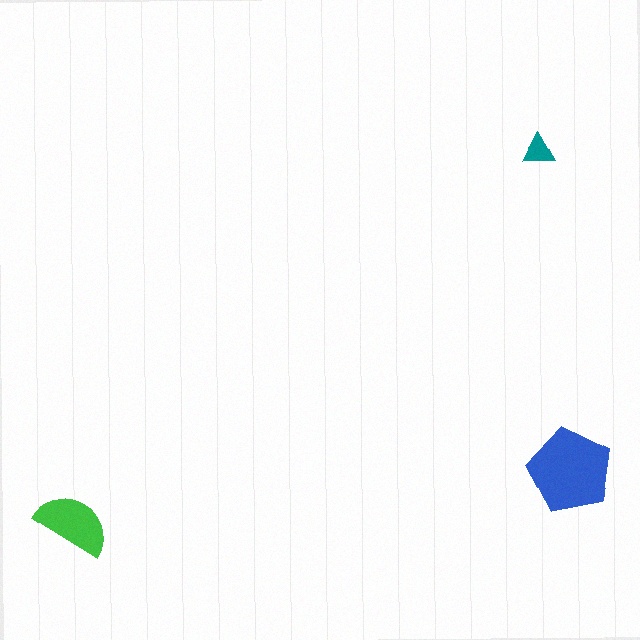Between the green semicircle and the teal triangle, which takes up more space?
The green semicircle.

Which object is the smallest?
The teal triangle.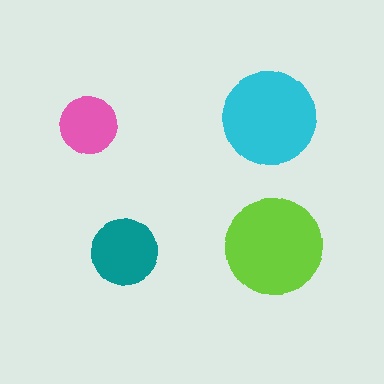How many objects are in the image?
There are 4 objects in the image.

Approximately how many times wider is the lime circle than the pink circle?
About 1.5 times wider.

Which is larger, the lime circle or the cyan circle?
The lime one.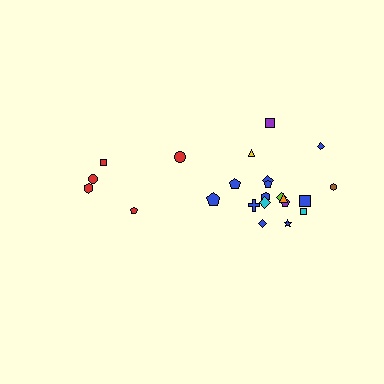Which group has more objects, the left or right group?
The right group.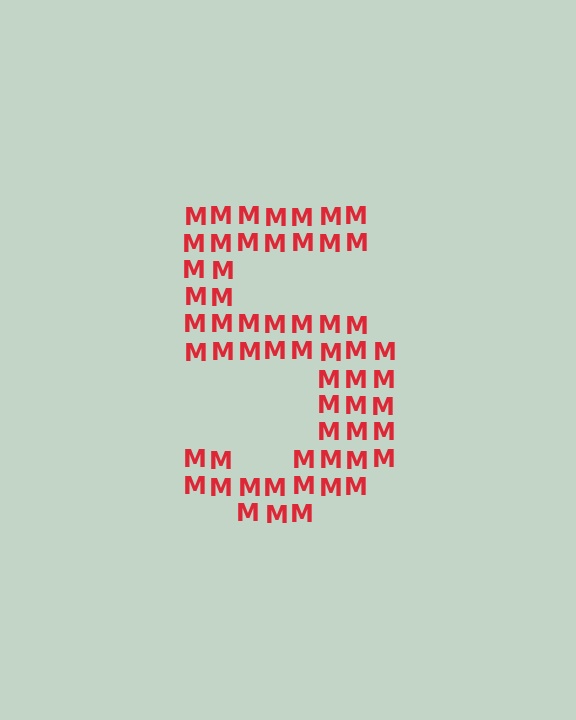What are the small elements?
The small elements are letter M's.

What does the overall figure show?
The overall figure shows the digit 5.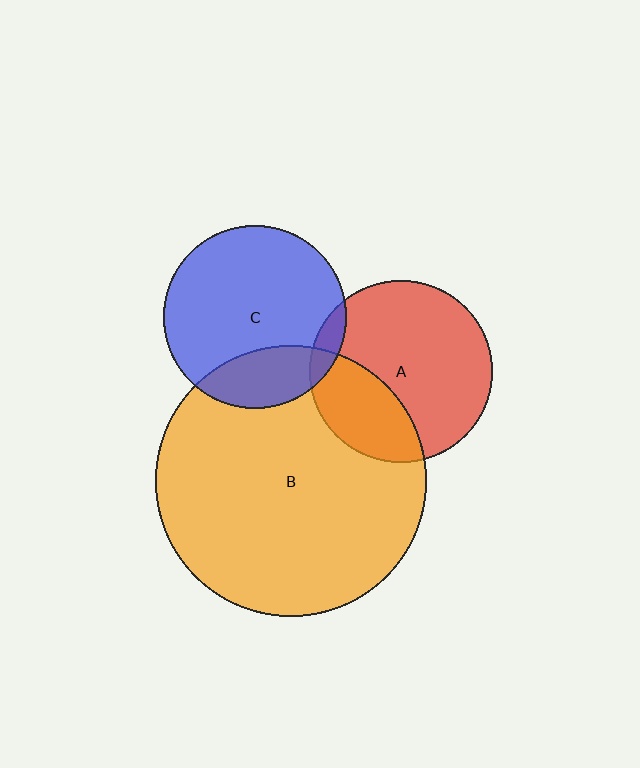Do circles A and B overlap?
Yes.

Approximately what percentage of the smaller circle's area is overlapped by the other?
Approximately 30%.